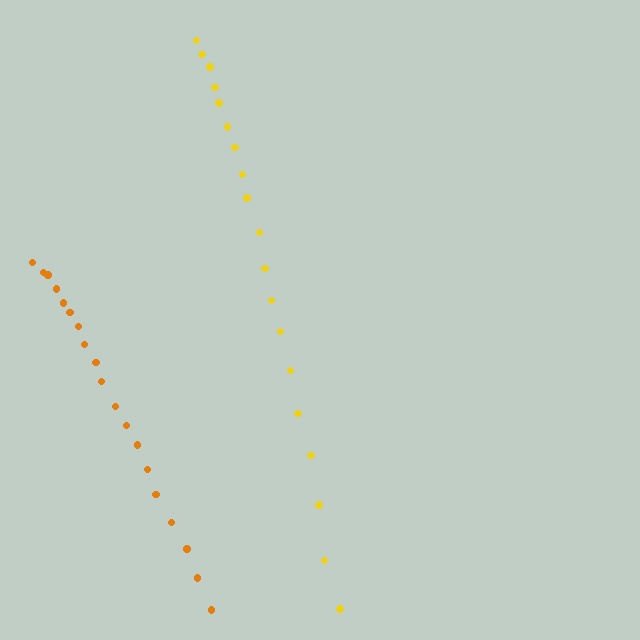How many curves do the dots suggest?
There are 2 distinct paths.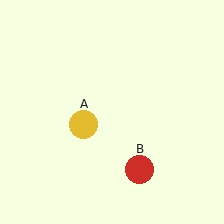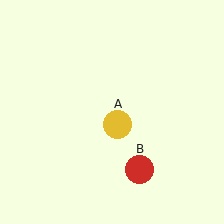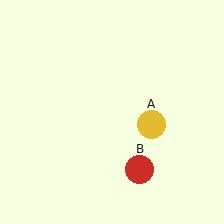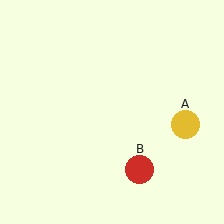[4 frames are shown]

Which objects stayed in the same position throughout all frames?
Red circle (object B) remained stationary.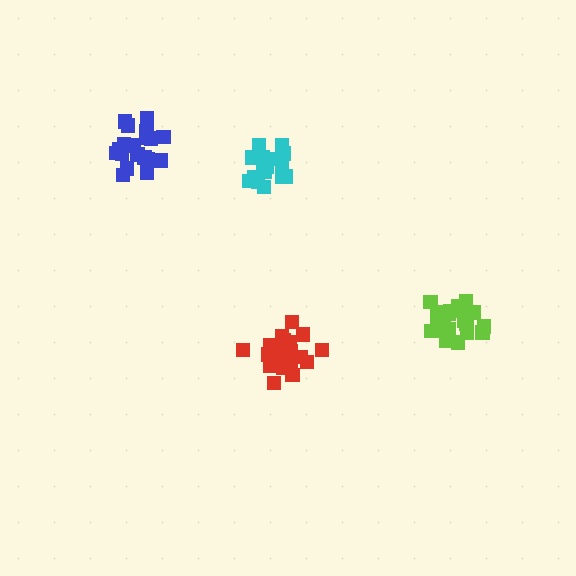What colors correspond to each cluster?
The clusters are colored: cyan, lime, red, blue.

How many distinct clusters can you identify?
There are 4 distinct clusters.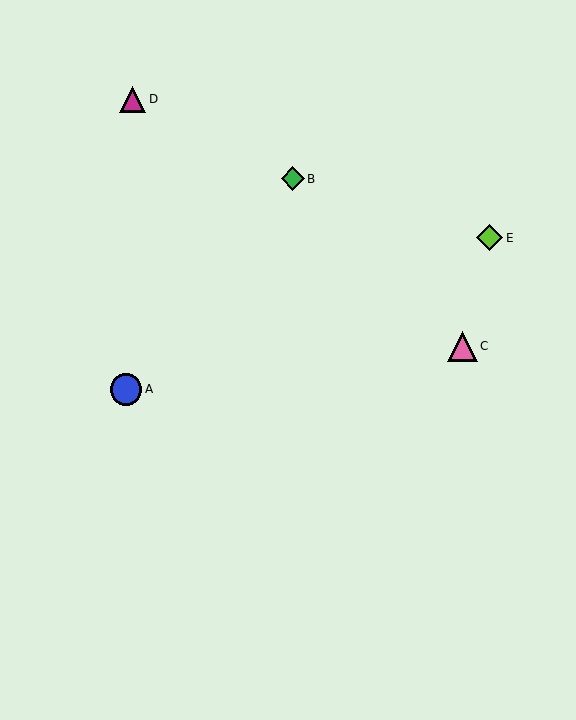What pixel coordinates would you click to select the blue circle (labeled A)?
Click at (126, 389) to select the blue circle A.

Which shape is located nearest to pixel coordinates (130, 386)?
The blue circle (labeled A) at (126, 389) is nearest to that location.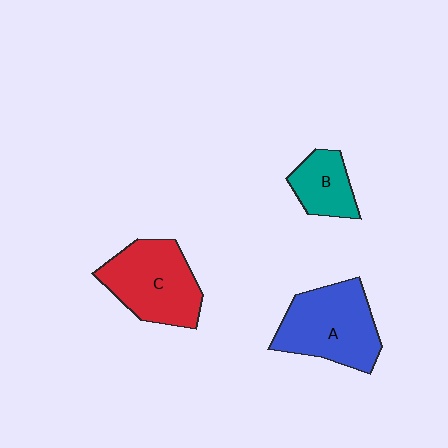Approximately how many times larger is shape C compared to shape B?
Approximately 1.9 times.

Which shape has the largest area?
Shape A (blue).